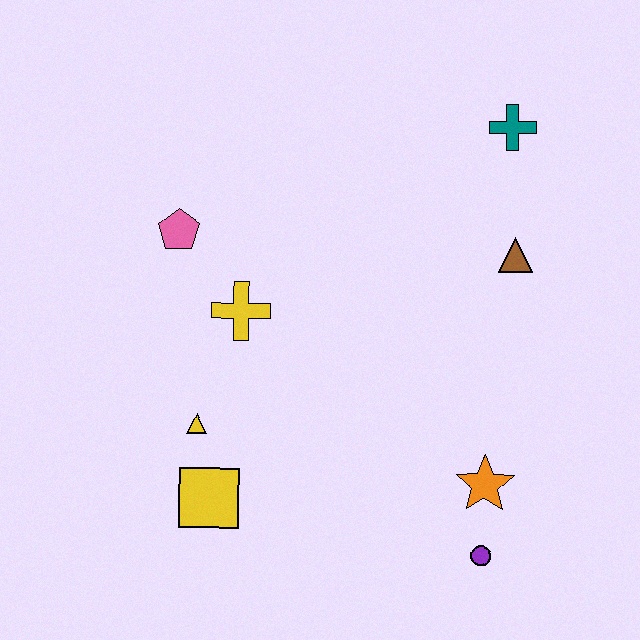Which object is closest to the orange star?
The purple circle is closest to the orange star.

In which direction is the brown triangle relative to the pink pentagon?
The brown triangle is to the right of the pink pentagon.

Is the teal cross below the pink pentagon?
No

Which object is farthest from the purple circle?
The pink pentagon is farthest from the purple circle.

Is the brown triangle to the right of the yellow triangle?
Yes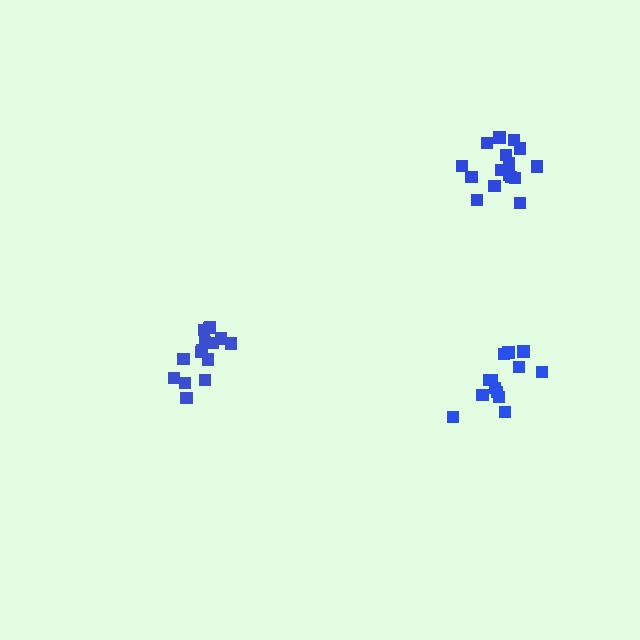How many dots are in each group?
Group 1: 13 dots, Group 2: 15 dots, Group 3: 17 dots (45 total).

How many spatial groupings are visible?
There are 3 spatial groupings.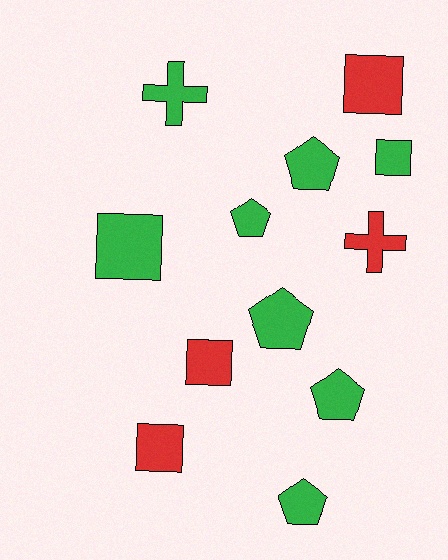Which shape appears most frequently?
Square, with 5 objects.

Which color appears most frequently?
Green, with 8 objects.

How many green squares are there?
There are 2 green squares.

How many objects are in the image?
There are 12 objects.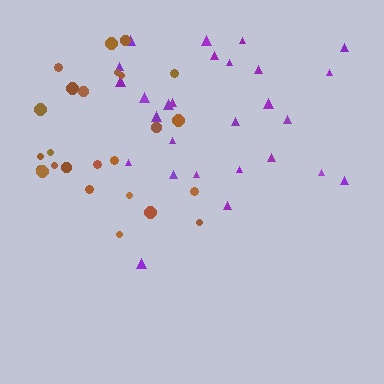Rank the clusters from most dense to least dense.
brown, purple.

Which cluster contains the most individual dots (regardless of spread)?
Purple (27).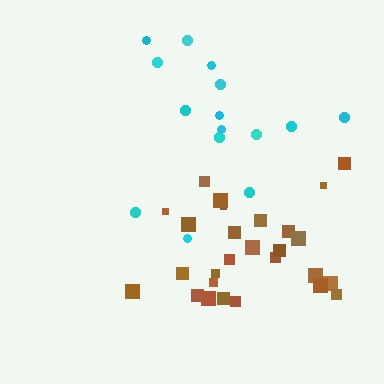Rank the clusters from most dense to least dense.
brown, cyan.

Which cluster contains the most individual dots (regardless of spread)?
Brown (27).